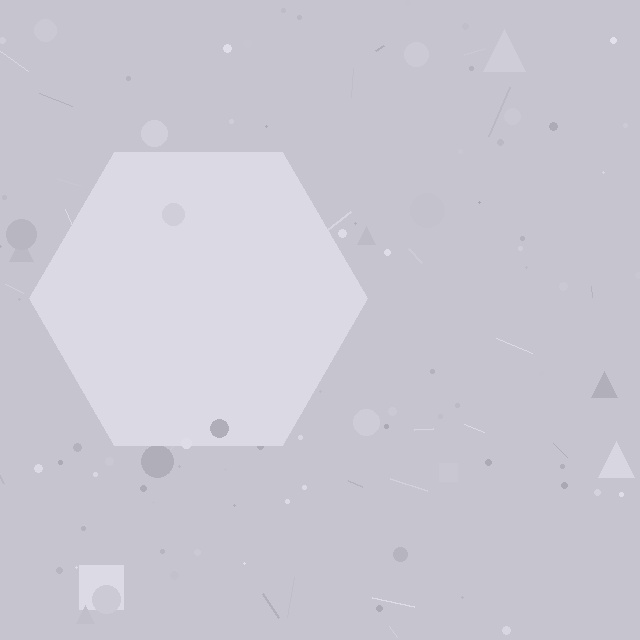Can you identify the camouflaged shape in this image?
The camouflaged shape is a hexagon.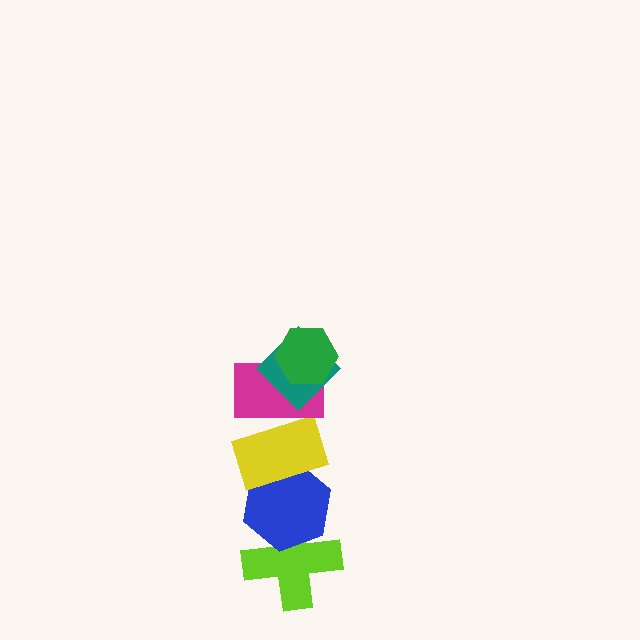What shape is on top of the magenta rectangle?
The teal diamond is on top of the magenta rectangle.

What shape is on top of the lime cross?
The blue hexagon is on top of the lime cross.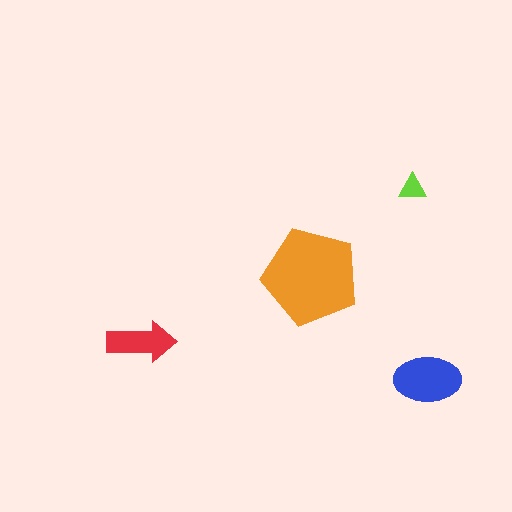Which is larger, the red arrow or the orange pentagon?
The orange pentagon.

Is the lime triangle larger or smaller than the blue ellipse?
Smaller.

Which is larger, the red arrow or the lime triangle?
The red arrow.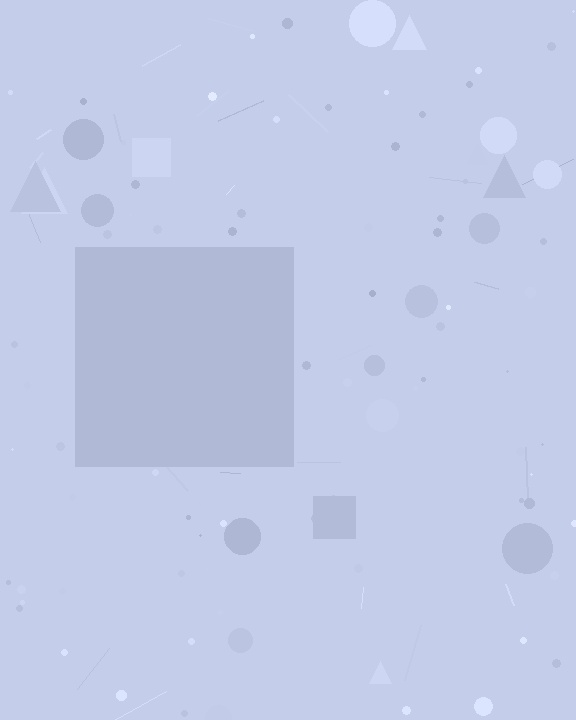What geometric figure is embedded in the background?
A square is embedded in the background.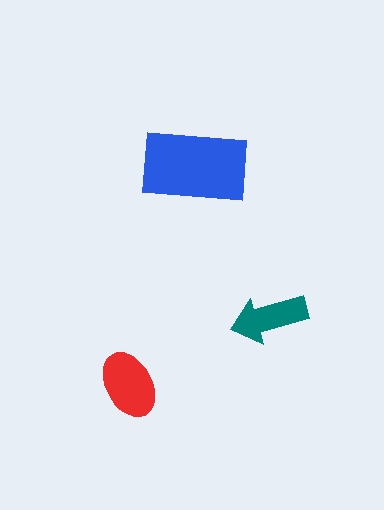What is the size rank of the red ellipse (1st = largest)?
2nd.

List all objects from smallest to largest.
The teal arrow, the red ellipse, the blue rectangle.